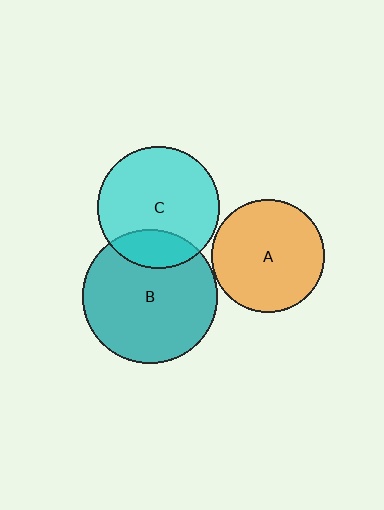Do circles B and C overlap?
Yes.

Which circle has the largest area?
Circle B (teal).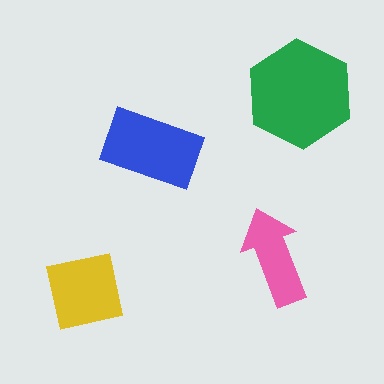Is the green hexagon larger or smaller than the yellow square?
Larger.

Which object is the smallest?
The pink arrow.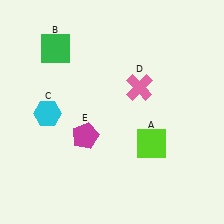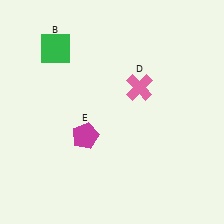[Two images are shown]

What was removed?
The cyan hexagon (C), the lime square (A) were removed in Image 2.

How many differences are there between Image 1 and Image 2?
There are 2 differences between the two images.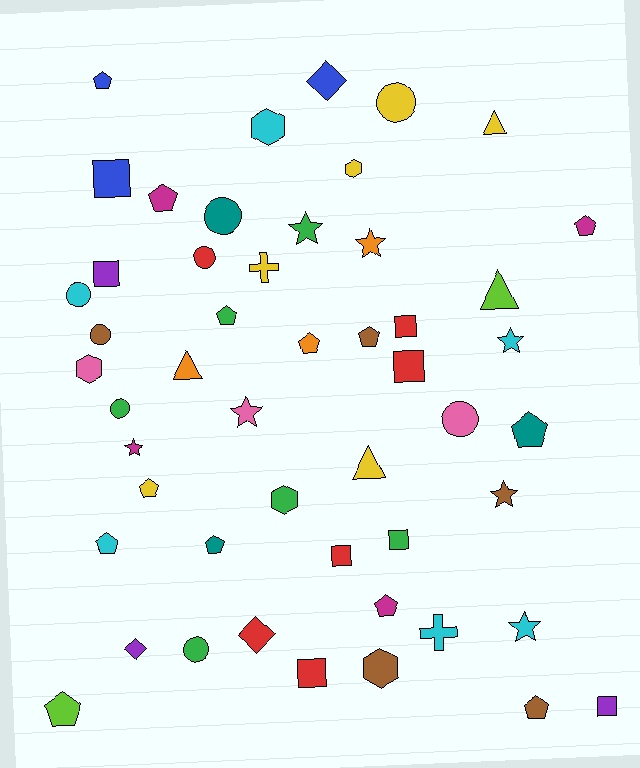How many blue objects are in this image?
There are 3 blue objects.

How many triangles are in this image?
There are 4 triangles.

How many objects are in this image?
There are 50 objects.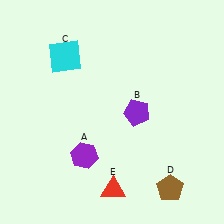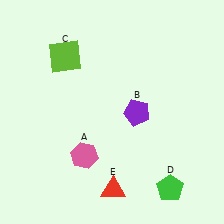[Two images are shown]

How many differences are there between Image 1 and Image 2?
There are 3 differences between the two images.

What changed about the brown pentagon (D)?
In Image 1, D is brown. In Image 2, it changed to green.